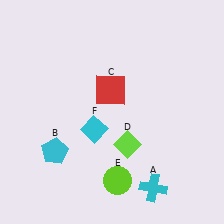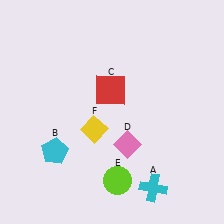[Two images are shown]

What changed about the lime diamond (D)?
In Image 1, D is lime. In Image 2, it changed to pink.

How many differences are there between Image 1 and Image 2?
There are 2 differences between the two images.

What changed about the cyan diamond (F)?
In Image 1, F is cyan. In Image 2, it changed to yellow.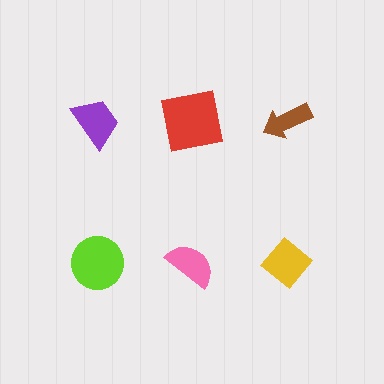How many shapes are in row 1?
3 shapes.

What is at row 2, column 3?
A yellow diamond.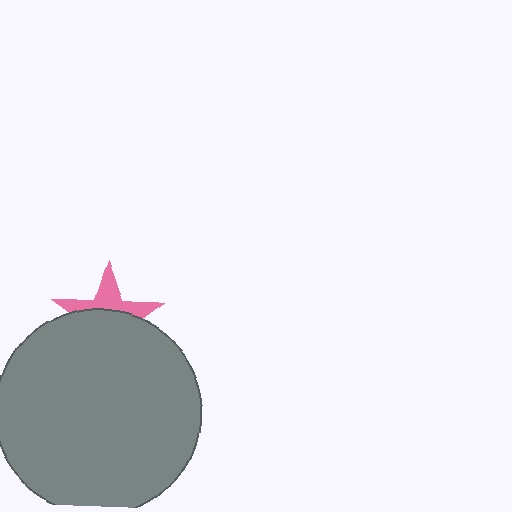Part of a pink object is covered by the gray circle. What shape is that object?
It is a star.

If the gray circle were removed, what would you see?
You would see the complete pink star.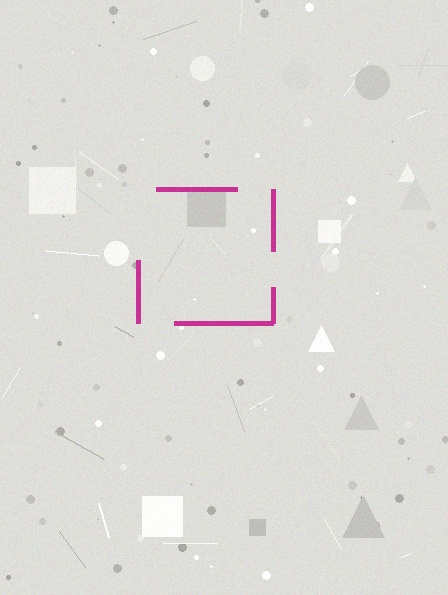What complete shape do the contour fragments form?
The contour fragments form a square.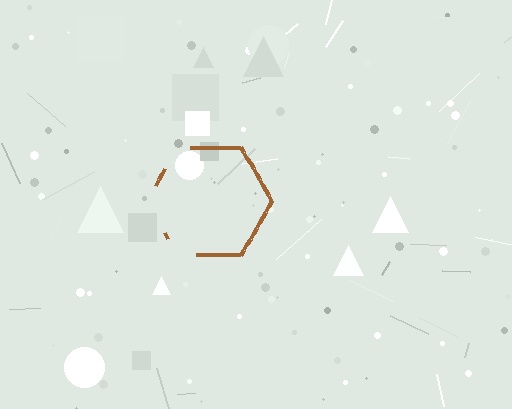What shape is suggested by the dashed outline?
The dashed outline suggests a hexagon.